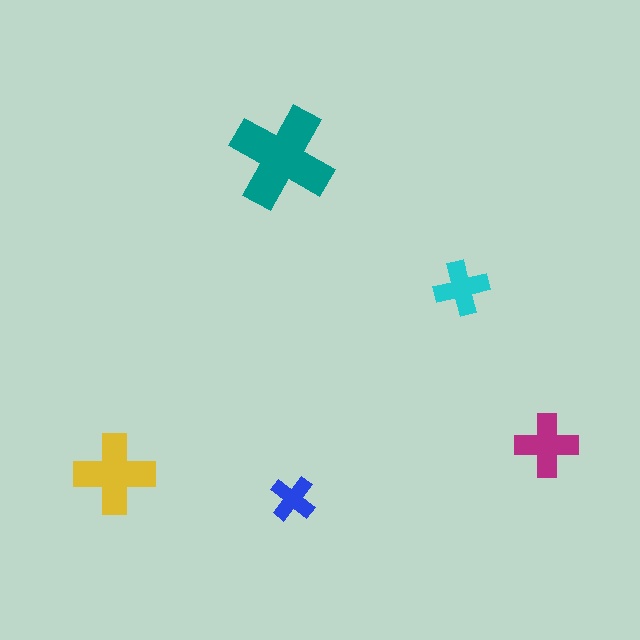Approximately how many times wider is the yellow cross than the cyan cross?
About 1.5 times wider.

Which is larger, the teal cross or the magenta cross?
The teal one.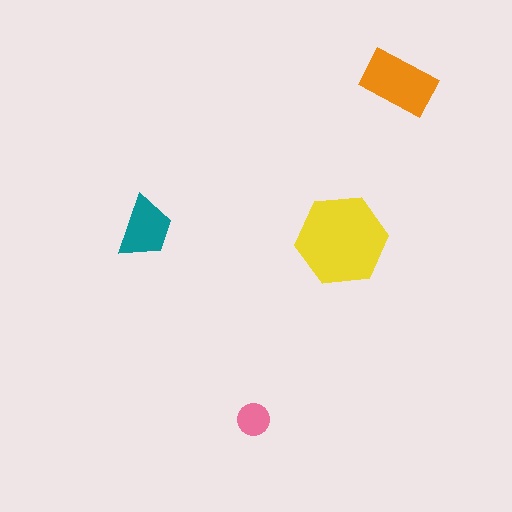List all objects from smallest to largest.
The pink circle, the teal trapezoid, the orange rectangle, the yellow hexagon.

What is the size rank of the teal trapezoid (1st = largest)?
3rd.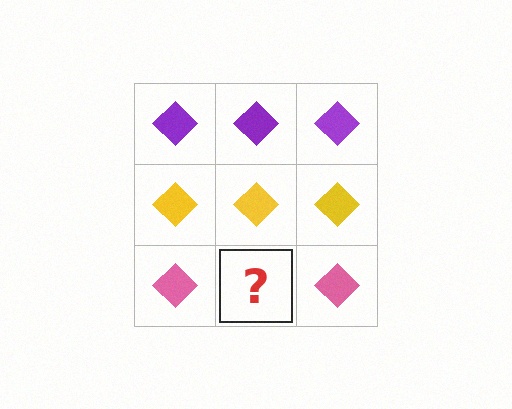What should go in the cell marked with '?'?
The missing cell should contain a pink diamond.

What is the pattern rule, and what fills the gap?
The rule is that each row has a consistent color. The gap should be filled with a pink diamond.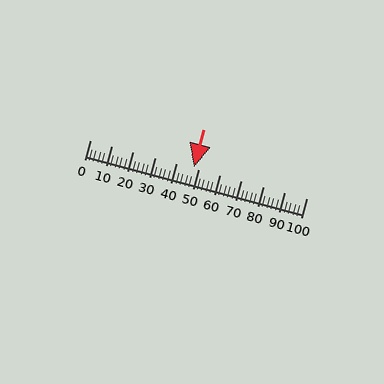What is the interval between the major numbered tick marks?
The major tick marks are spaced 10 units apart.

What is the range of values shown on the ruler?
The ruler shows values from 0 to 100.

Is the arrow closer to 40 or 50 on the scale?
The arrow is closer to 50.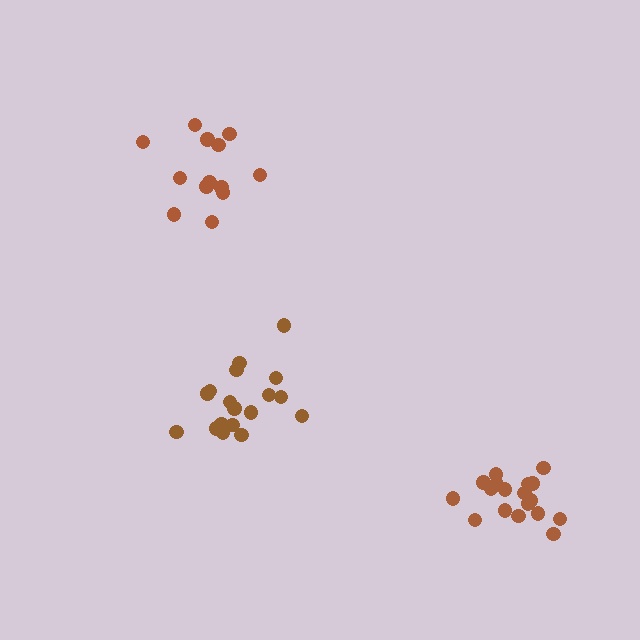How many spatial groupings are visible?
There are 3 spatial groupings.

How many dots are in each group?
Group 1: 13 dots, Group 2: 18 dots, Group 3: 18 dots (49 total).